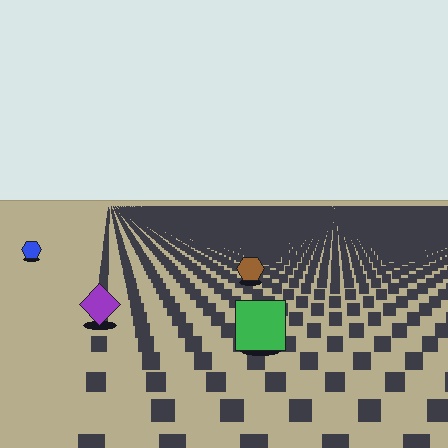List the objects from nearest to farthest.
From nearest to farthest: the green square, the purple diamond, the brown hexagon, the blue hexagon.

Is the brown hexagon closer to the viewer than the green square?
No. The green square is closer — you can tell from the texture gradient: the ground texture is coarser near it.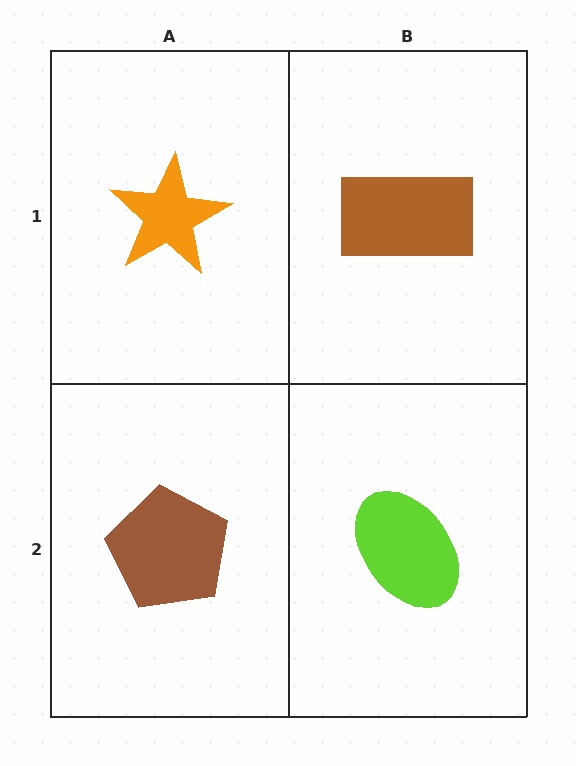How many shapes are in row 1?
2 shapes.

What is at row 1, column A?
An orange star.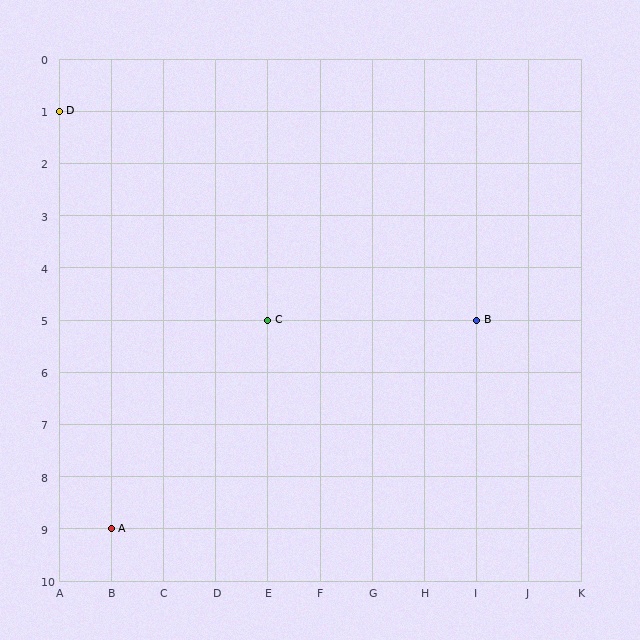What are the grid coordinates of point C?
Point C is at grid coordinates (E, 5).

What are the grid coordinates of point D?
Point D is at grid coordinates (A, 1).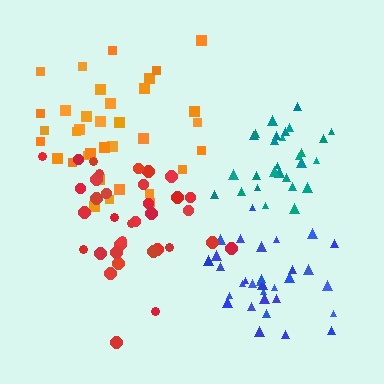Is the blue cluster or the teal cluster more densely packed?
Teal.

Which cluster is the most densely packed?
Teal.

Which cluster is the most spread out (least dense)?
Orange.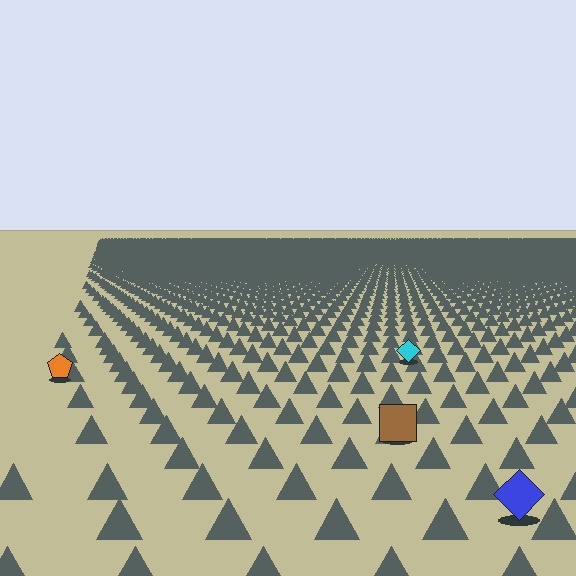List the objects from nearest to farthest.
From nearest to farthest: the blue diamond, the brown square, the orange pentagon, the cyan diamond.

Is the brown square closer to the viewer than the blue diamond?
No. The blue diamond is closer — you can tell from the texture gradient: the ground texture is coarser near it.